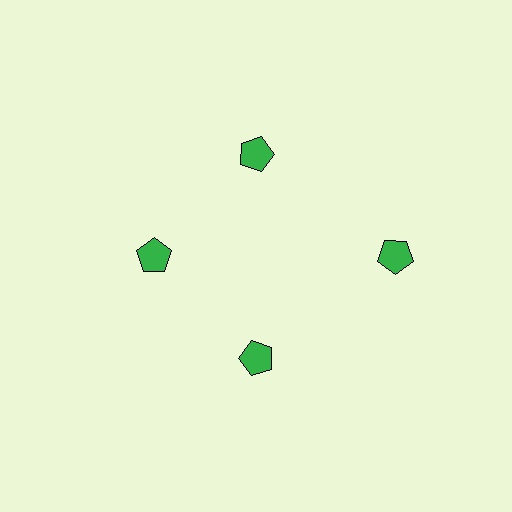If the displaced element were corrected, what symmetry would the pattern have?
It would have 4-fold rotational symmetry — the pattern would map onto itself every 90 degrees.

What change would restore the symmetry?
The symmetry would be restored by moving it inward, back onto the ring so that all 4 pentagons sit at equal angles and equal distance from the center.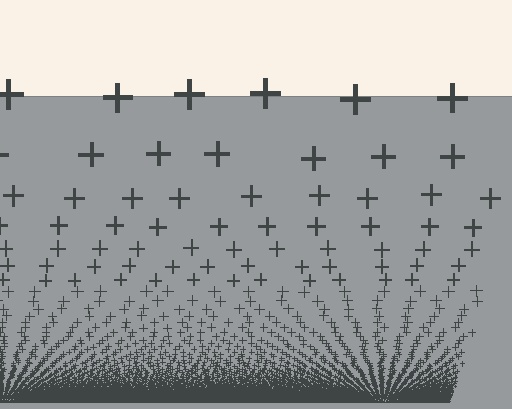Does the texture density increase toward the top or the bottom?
Density increases toward the bottom.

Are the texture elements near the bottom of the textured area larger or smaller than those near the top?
Smaller. The gradient is inverted — elements near the bottom are smaller and denser.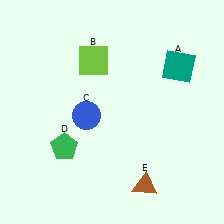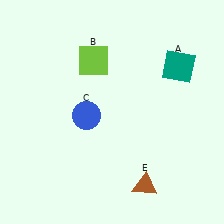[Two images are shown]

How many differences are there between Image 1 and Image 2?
There is 1 difference between the two images.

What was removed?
The green pentagon (D) was removed in Image 2.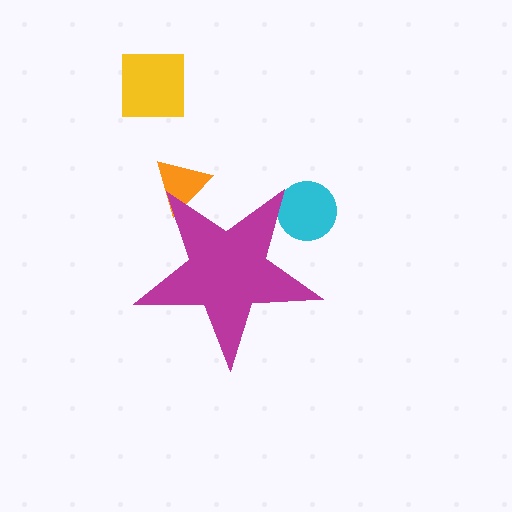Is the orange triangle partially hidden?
Yes, the orange triangle is partially hidden behind the magenta star.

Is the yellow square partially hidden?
No, the yellow square is fully visible.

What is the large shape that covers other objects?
A magenta star.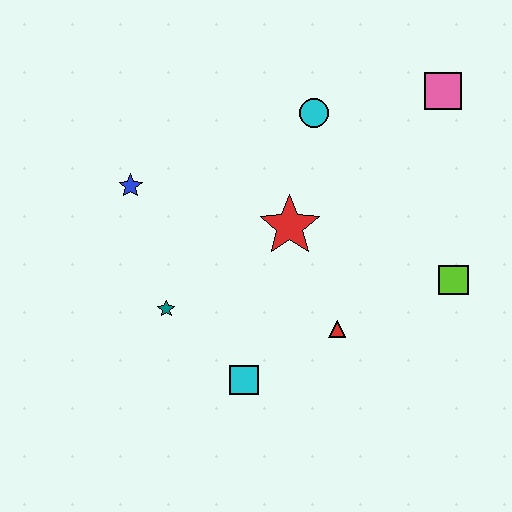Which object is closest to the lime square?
The red triangle is closest to the lime square.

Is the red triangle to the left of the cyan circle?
No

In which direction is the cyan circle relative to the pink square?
The cyan circle is to the left of the pink square.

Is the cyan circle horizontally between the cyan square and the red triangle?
Yes